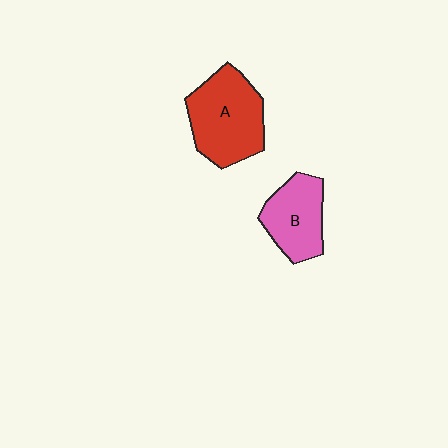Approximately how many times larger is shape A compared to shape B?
Approximately 1.4 times.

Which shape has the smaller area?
Shape B (pink).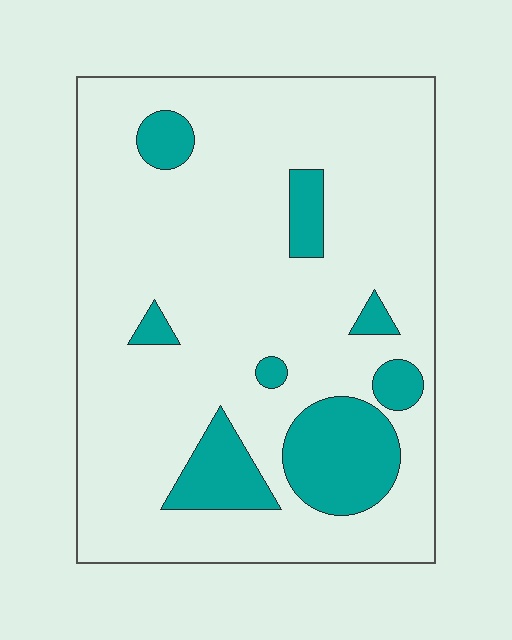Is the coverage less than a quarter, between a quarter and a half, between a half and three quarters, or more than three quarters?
Less than a quarter.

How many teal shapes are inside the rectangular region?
8.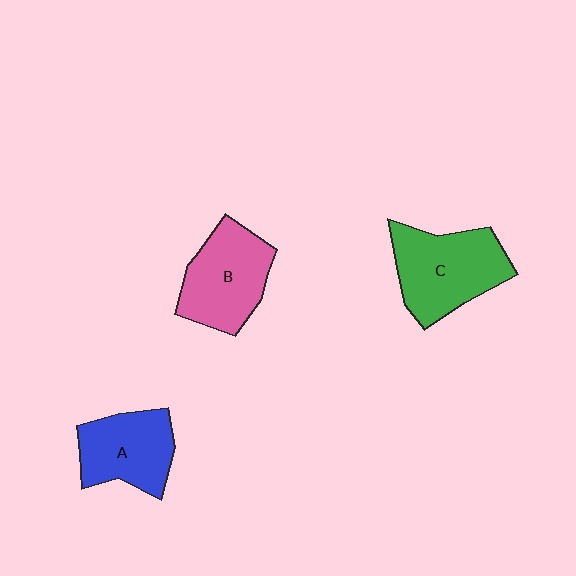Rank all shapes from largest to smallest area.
From largest to smallest: C (green), B (pink), A (blue).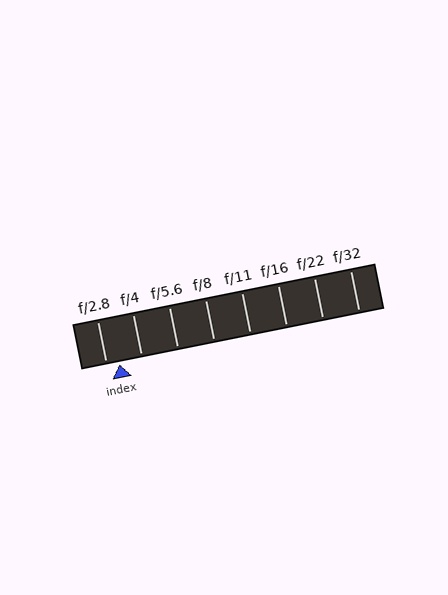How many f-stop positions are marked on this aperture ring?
There are 8 f-stop positions marked.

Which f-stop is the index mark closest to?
The index mark is closest to f/2.8.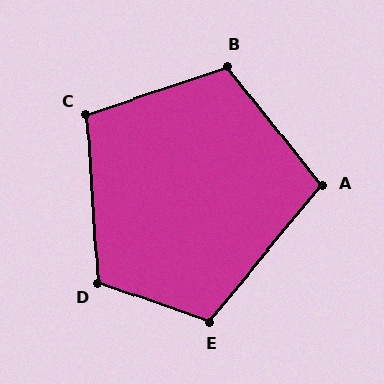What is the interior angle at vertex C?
Approximately 105 degrees (obtuse).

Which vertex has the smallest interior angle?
A, at approximately 102 degrees.